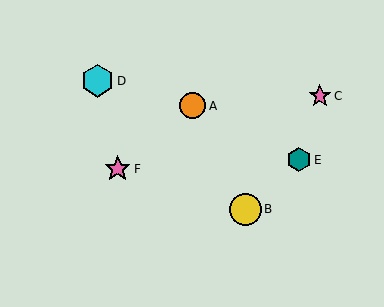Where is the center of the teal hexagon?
The center of the teal hexagon is at (299, 160).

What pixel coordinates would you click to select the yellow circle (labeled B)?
Click at (245, 209) to select the yellow circle B.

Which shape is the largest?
The cyan hexagon (labeled D) is the largest.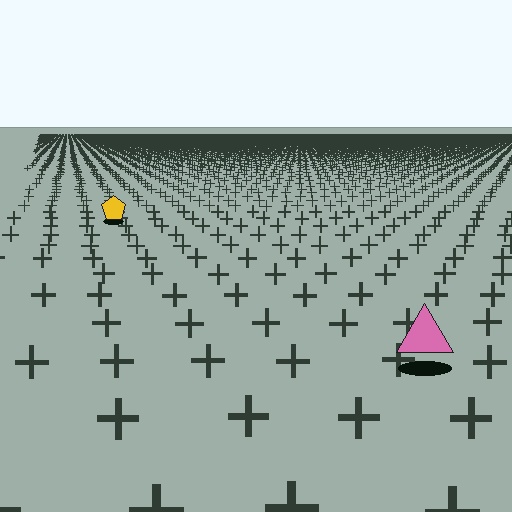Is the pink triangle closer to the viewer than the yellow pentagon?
Yes. The pink triangle is closer — you can tell from the texture gradient: the ground texture is coarser near it.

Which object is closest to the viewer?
The pink triangle is closest. The texture marks near it are larger and more spread out.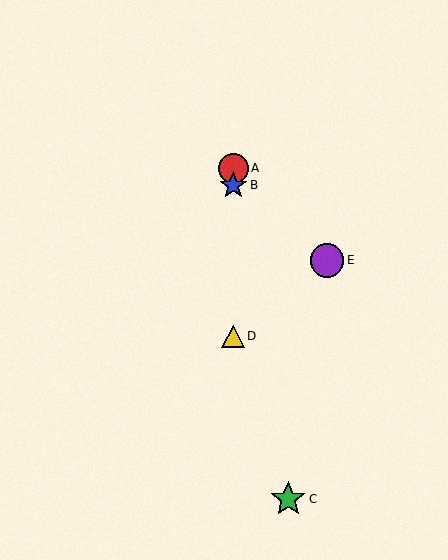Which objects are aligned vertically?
Objects A, B, D are aligned vertically.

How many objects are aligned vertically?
3 objects (A, B, D) are aligned vertically.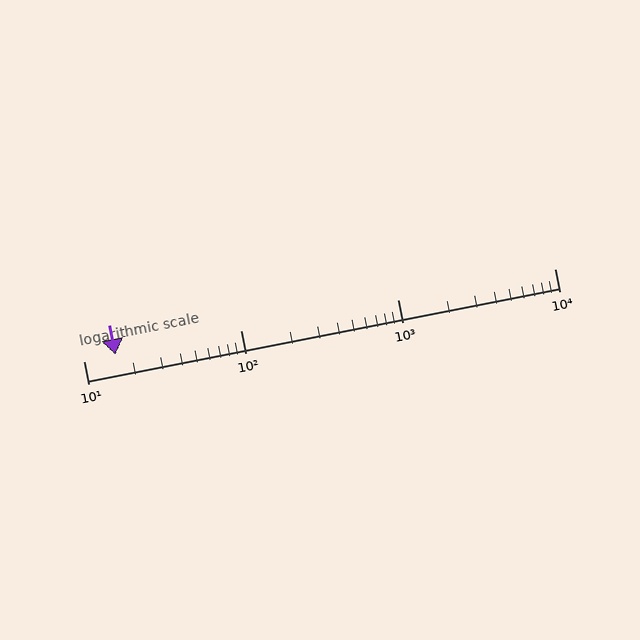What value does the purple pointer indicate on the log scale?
The pointer indicates approximately 16.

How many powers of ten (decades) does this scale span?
The scale spans 3 decades, from 10 to 10000.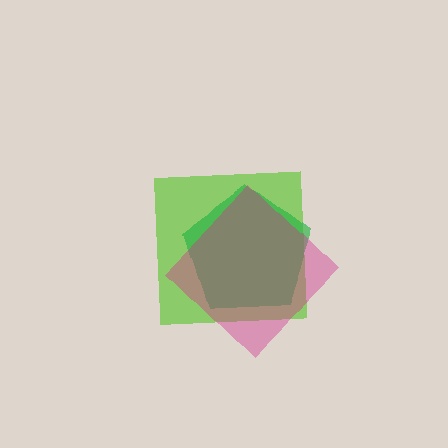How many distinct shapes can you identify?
There are 3 distinct shapes: a lime square, a green pentagon, a magenta diamond.